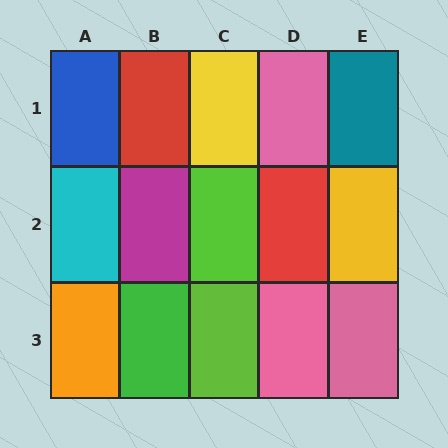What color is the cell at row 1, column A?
Blue.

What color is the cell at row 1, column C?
Yellow.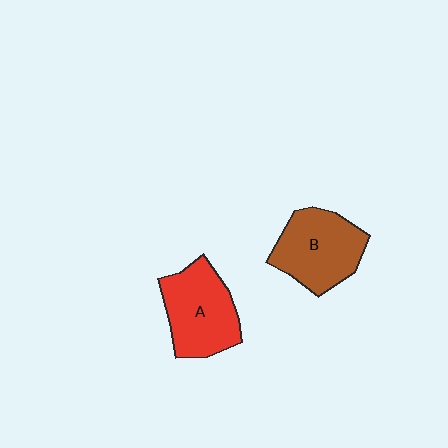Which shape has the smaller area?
Shape B (brown).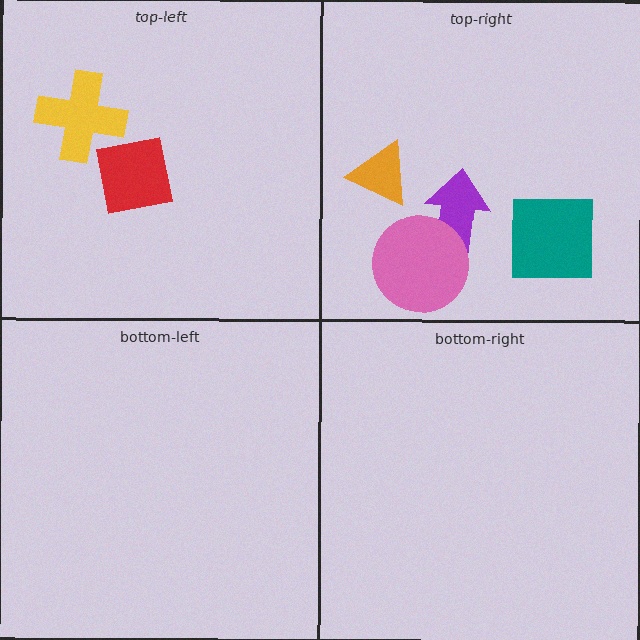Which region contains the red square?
The top-left region.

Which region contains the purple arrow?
The top-right region.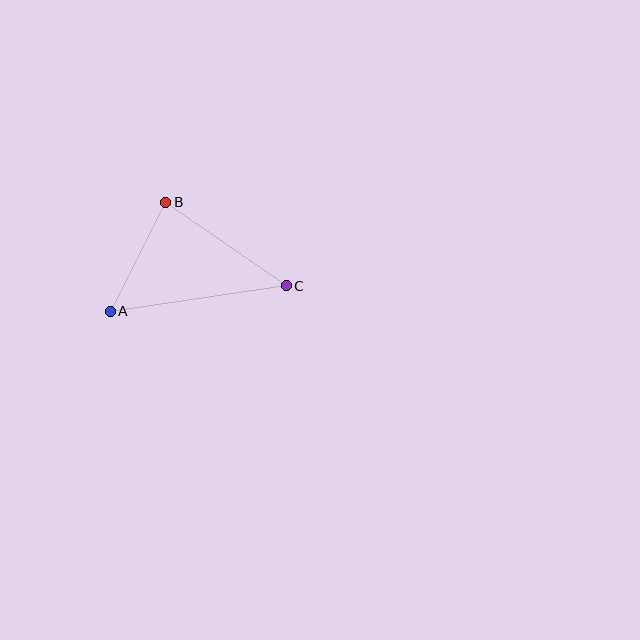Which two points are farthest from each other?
Points A and C are farthest from each other.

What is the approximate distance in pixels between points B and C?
The distance between B and C is approximately 146 pixels.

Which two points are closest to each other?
Points A and B are closest to each other.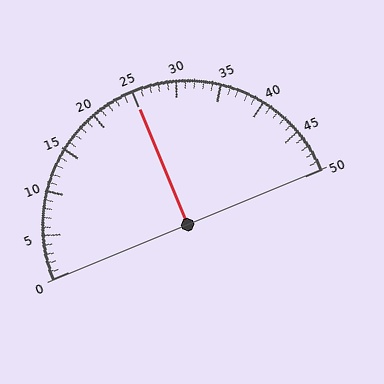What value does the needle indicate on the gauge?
The needle indicates approximately 25.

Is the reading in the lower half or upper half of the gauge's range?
The reading is in the upper half of the range (0 to 50).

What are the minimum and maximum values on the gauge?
The gauge ranges from 0 to 50.